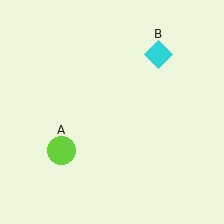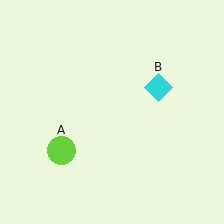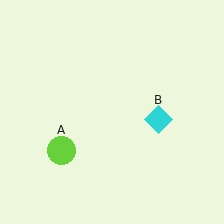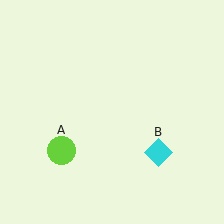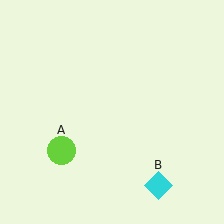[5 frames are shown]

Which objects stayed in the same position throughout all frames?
Lime circle (object A) remained stationary.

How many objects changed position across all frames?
1 object changed position: cyan diamond (object B).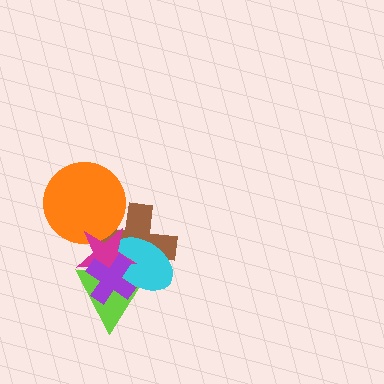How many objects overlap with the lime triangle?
4 objects overlap with the lime triangle.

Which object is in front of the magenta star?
The purple cross is in front of the magenta star.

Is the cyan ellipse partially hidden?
Yes, it is partially covered by another shape.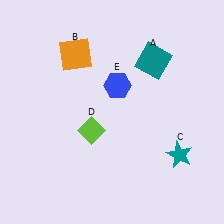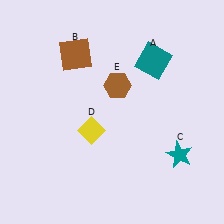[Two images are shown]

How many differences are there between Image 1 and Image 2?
There are 3 differences between the two images.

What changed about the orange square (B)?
In Image 1, B is orange. In Image 2, it changed to brown.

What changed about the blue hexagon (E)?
In Image 1, E is blue. In Image 2, it changed to brown.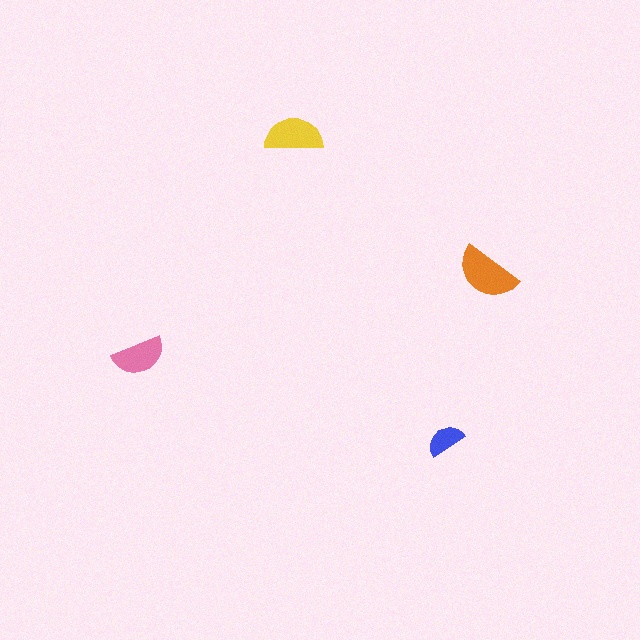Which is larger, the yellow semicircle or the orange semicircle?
The orange one.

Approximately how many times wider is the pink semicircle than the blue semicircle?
About 1.5 times wider.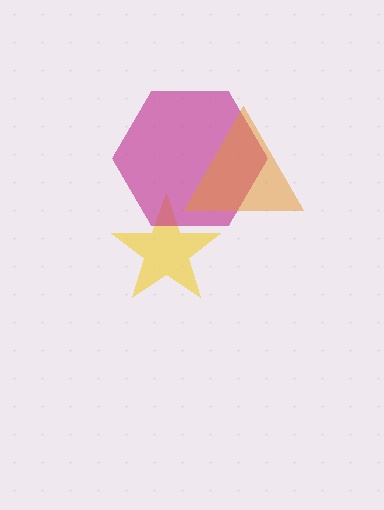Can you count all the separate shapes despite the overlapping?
Yes, there are 3 separate shapes.